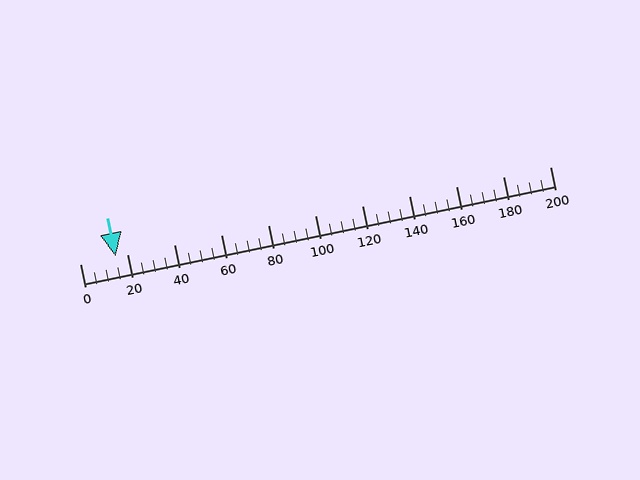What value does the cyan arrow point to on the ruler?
The cyan arrow points to approximately 15.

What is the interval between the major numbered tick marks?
The major tick marks are spaced 20 units apart.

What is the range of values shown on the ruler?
The ruler shows values from 0 to 200.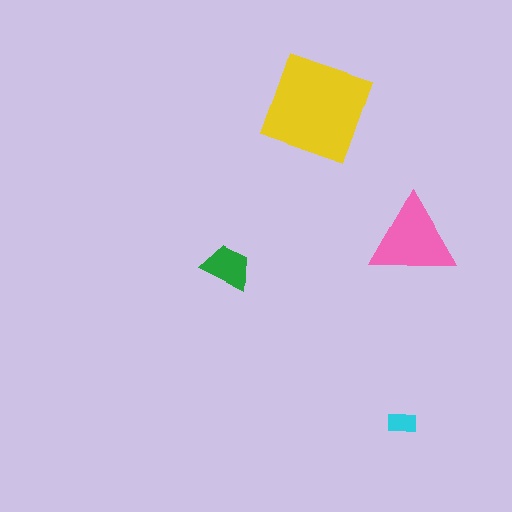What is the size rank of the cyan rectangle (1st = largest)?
4th.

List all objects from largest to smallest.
The yellow diamond, the pink triangle, the green trapezoid, the cyan rectangle.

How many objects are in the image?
There are 4 objects in the image.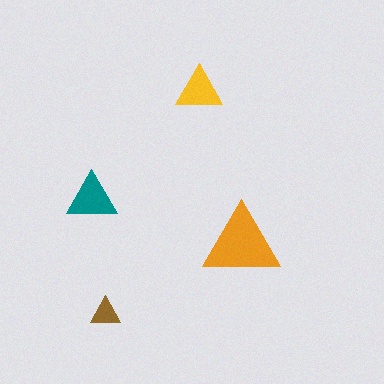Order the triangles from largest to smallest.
the orange one, the teal one, the yellow one, the brown one.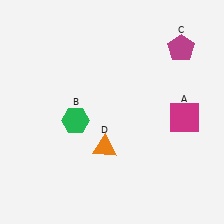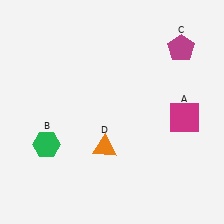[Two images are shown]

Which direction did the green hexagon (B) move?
The green hexagon (B) moved left.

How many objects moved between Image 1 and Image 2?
1 object moved between the two images.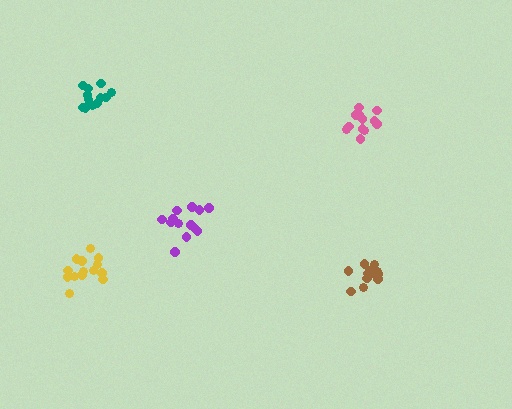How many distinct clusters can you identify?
There are 5 distinct clusters.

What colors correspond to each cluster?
The clusters are colored: teal, yellow, purple, brown, pink.